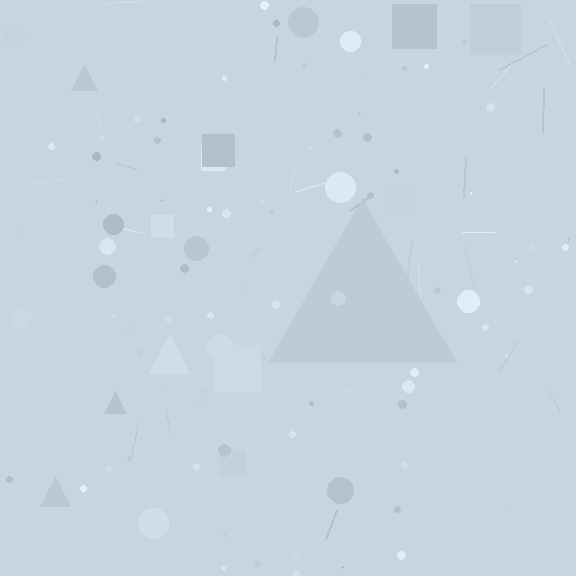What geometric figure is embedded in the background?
A triangle is embedded in the background.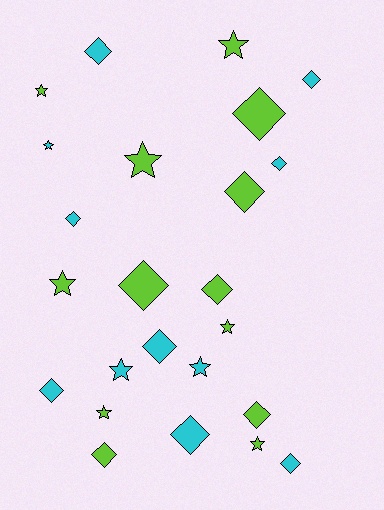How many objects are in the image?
There are 24 objects.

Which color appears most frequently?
Lime, with 13 objects.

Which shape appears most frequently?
Diamond, with 14 objects.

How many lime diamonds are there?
There are 6 lime diamonds.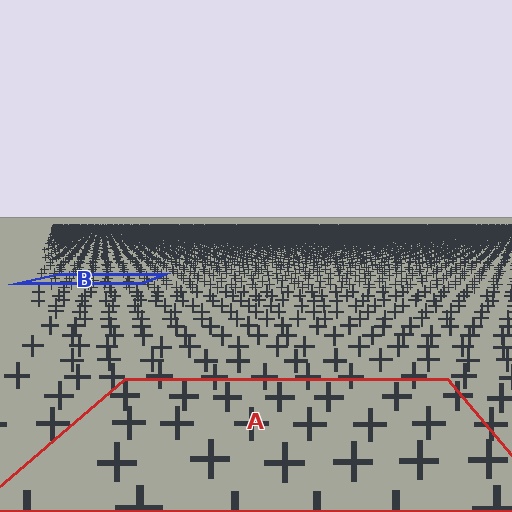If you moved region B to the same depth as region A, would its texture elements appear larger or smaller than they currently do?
They would appear larger. At a closer depth, the same texture elements are projected at a bigger on-screen size.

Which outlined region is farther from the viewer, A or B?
Region B is farther from the viewer — the texture elements inside it appear smaller and more densely packed.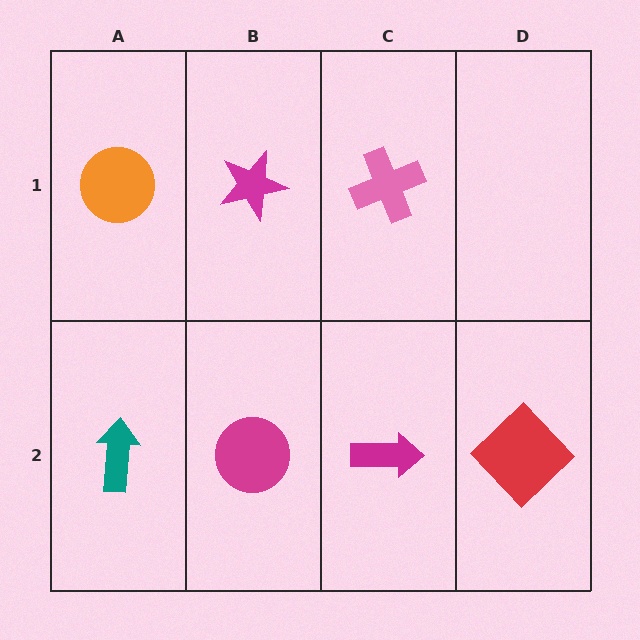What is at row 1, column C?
A pink cross.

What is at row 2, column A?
A teal arrow.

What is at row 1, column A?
An orange circle.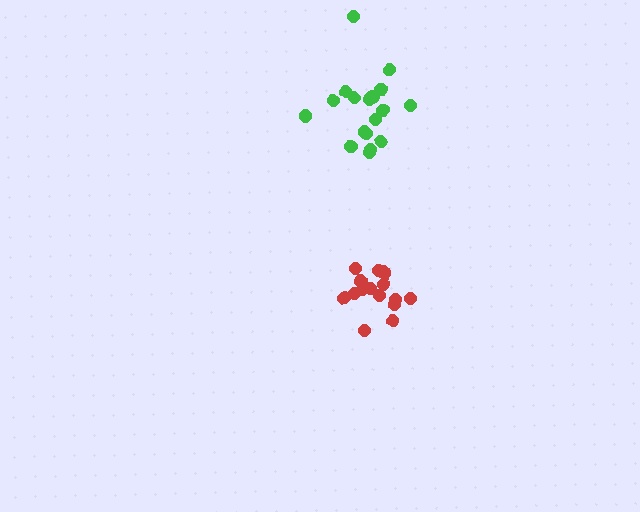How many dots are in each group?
Group 1: 18 dots, Group 2: 17 dots (35 total).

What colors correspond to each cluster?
The clusters are colored: green, red.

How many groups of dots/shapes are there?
There are 2 groups.